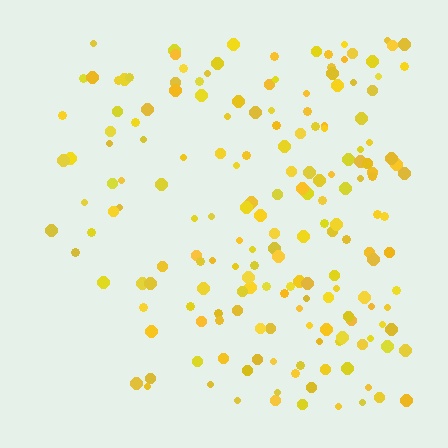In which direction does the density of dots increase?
From left to right, with the right side densest.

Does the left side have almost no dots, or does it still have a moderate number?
Still a moderate number, just noticeably fewer than the right.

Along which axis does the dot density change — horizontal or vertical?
Horizontal.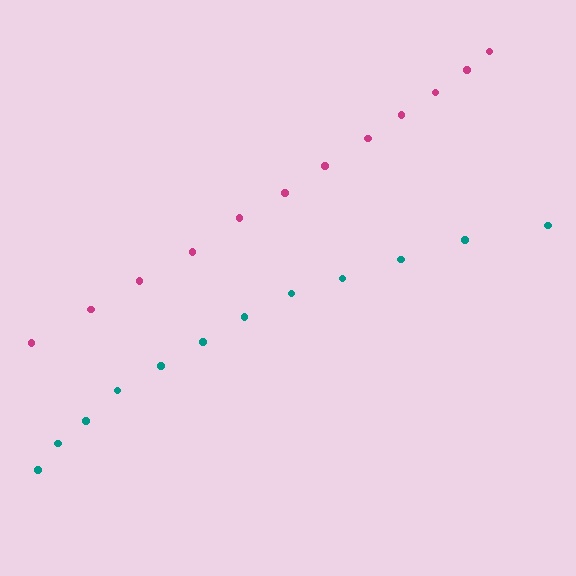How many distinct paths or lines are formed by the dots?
There are 2 distinct paths.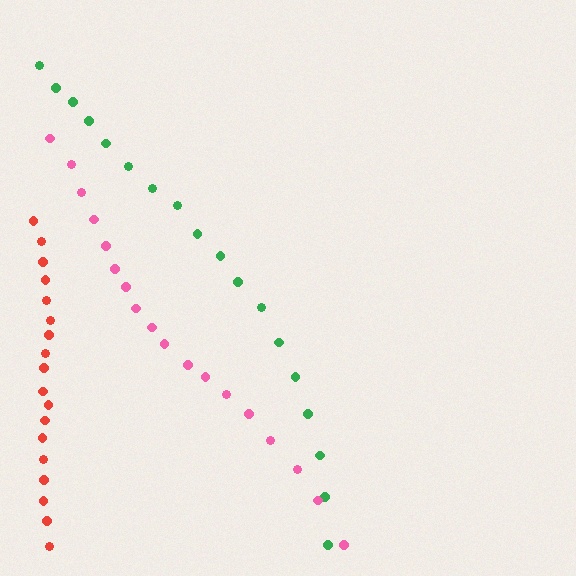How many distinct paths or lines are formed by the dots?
There are 3 distinct paths.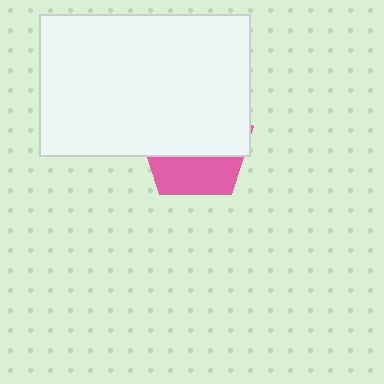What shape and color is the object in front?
The object in front is a white rectangle.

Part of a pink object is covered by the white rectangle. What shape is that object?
It is a pentagon.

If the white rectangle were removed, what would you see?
You would see the complete pink pentagon.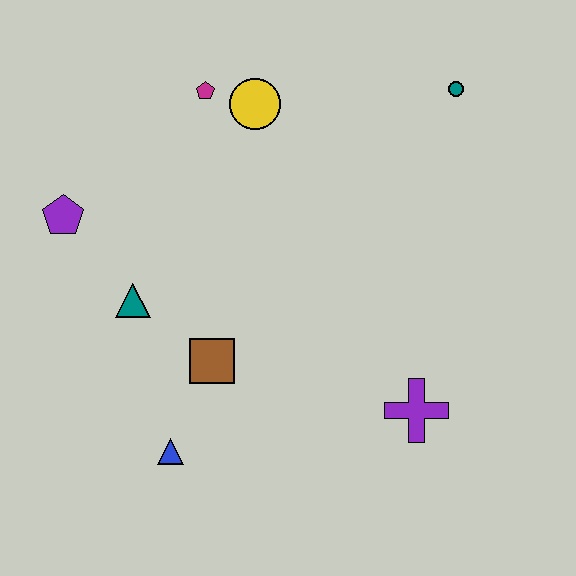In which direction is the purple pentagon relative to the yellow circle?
The purple pentagon is to the left of the yellow circle.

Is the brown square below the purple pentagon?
Yes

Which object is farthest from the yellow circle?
The blue triangle is farthest from the yellow circle.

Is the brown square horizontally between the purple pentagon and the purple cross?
Yes